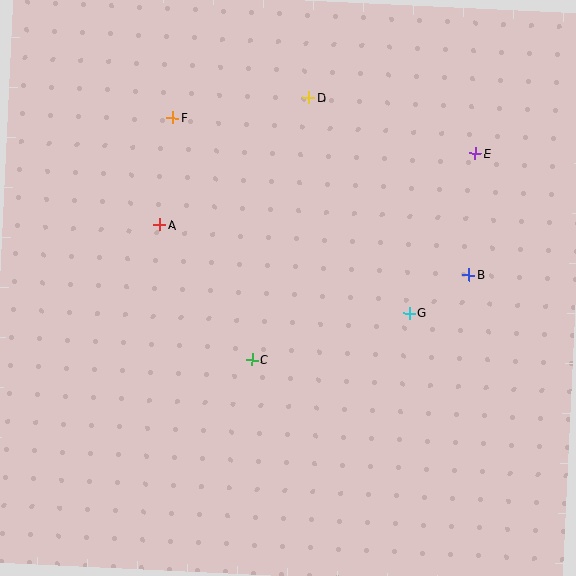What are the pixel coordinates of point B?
Point B is at (469, 275).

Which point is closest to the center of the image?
Point C at (252, 359) is closest to the center.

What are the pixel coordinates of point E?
Point E is at (475, 153).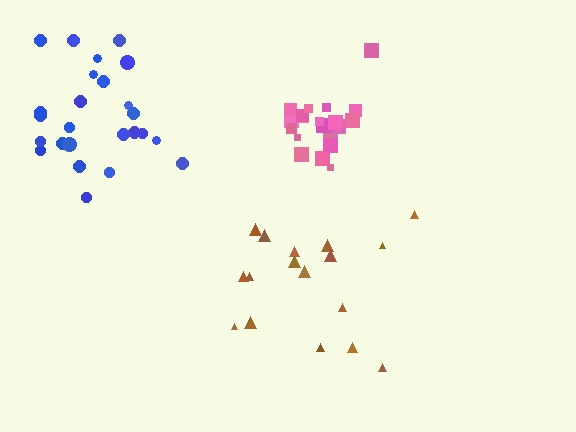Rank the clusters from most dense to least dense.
pink, blue, brown.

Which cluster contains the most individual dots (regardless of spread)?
Blue (25).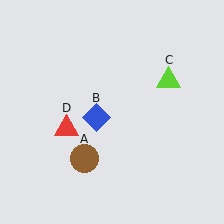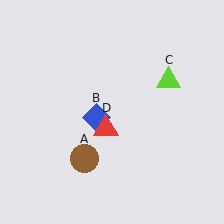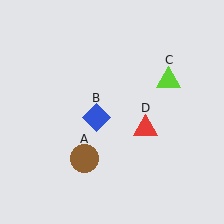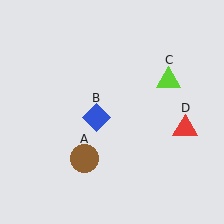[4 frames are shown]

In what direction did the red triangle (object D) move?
The red triangle (object D) moved right.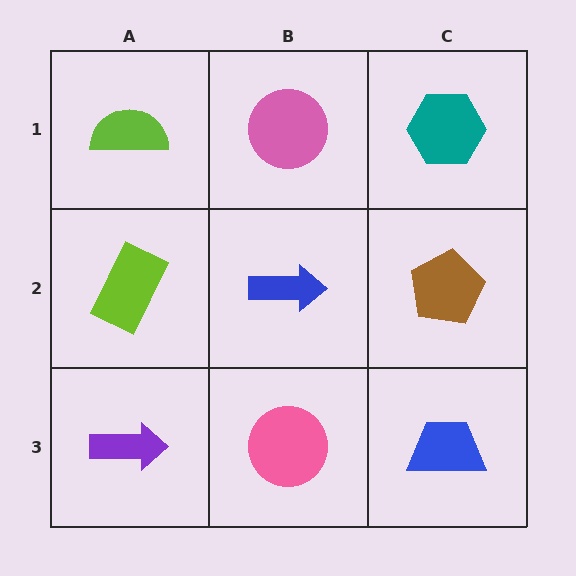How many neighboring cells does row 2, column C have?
3.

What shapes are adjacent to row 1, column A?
A lime rectangle (row 2, column A), a pink circle (row 1, column B).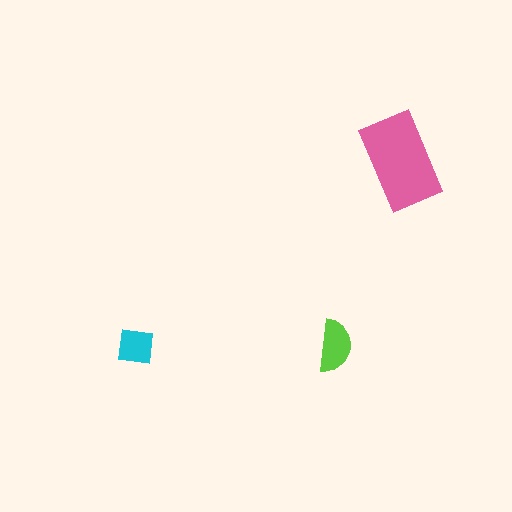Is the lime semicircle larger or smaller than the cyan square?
Larger.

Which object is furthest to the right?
The pink rectangle is rightmost.